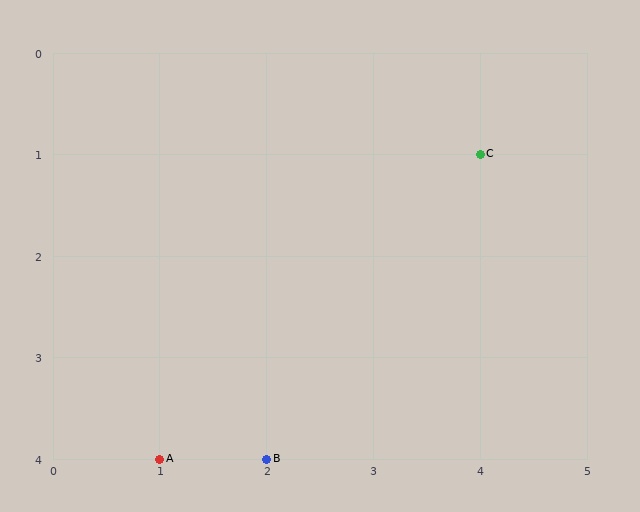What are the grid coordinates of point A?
Point A is at grid coordinates (1, 4).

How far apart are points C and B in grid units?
Points C and B are 2 columns and 3 rows apart (about 3.6 grid units diagonally).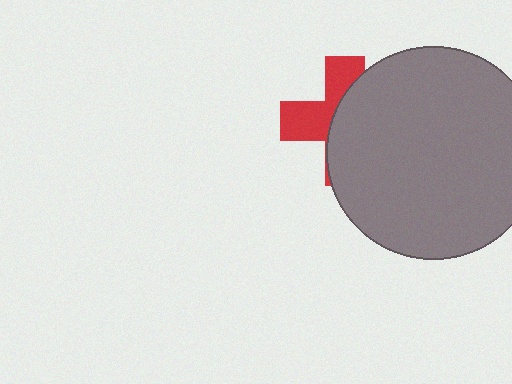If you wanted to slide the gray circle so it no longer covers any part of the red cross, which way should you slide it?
Slide it right — that is the most direct way to separate the two shapes.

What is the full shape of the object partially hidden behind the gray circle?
The partially hidden object is a red cross.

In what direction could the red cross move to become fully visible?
The red cross could move left. That would shift it out from behind the gray circle entirely.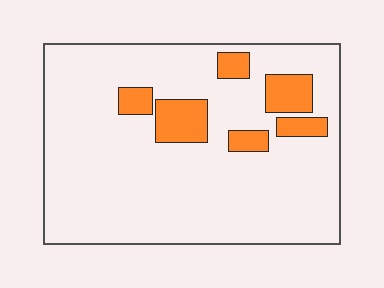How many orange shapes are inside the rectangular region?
6.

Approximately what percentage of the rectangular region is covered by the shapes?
Approximately 15%.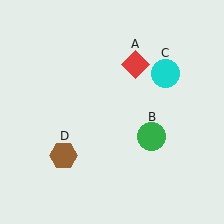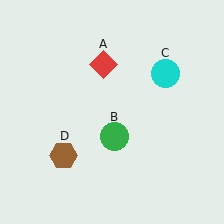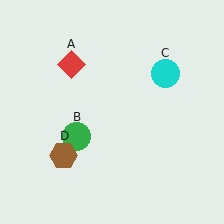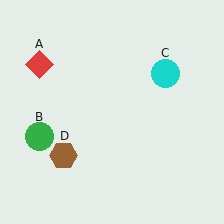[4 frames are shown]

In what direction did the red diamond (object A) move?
The red diamond (object A) moved left.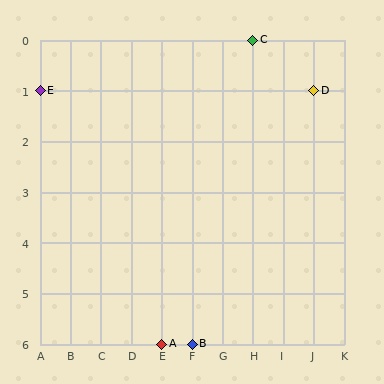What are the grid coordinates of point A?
Point A is at grid coordinates (E, 6).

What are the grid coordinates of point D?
Point D is at grid coordinates (J, 1).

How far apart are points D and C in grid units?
Points D and C are 2 columns and 1 row apart (about 2.2 grid units diagonally).